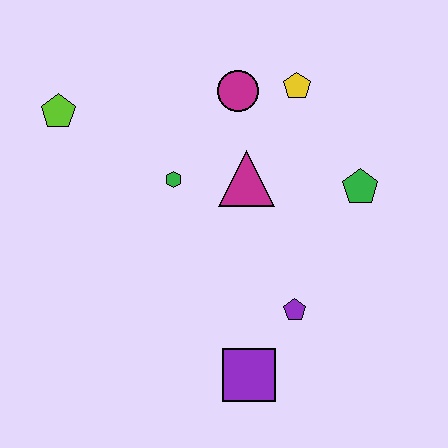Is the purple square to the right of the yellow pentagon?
No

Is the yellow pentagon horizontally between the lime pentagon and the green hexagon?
No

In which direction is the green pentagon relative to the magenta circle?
The green pentagon is to the right of the magenta circle.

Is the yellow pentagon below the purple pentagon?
No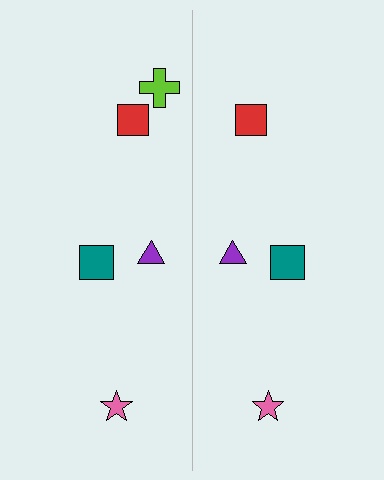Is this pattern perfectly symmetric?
No, the pattern is not perfectly symmetric. A lime cross is missing from the right side.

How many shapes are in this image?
There are 9 shapes in this image.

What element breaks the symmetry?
A lime cross is missing from the right side.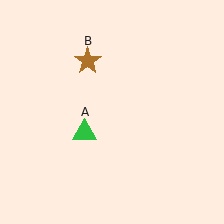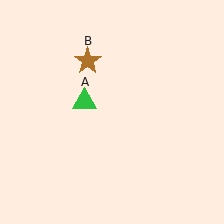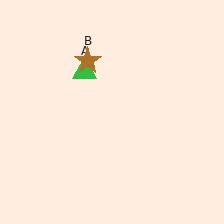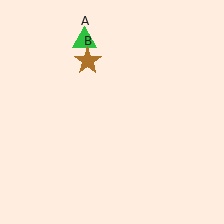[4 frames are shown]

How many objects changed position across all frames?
1 object changed position: green triangle (object A).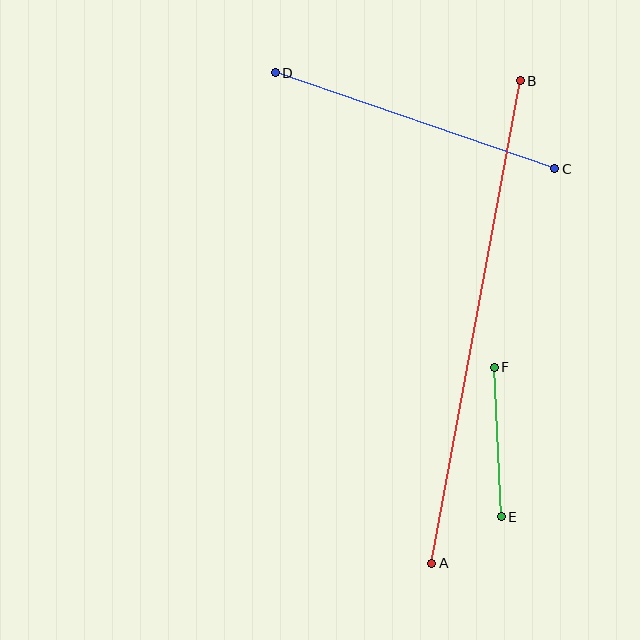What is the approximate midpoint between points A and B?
The midpoint is at approximately (476, 322) pixels.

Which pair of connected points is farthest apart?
Points A and B are farthest apart.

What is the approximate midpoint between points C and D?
The midpoint is at approximately (415, 121) pixels.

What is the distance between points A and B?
The distance is approximately 490 pixels.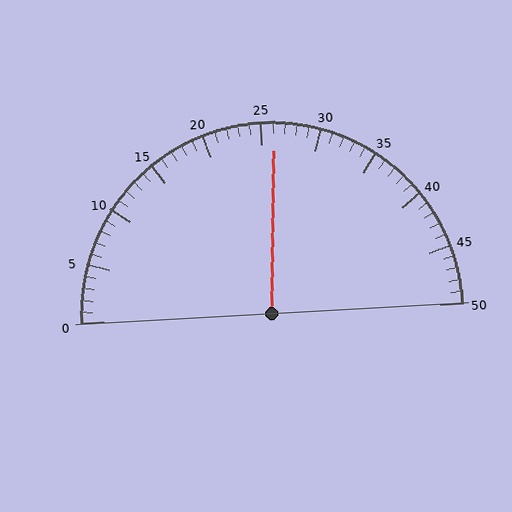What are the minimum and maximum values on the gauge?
The gauge ranges from 0 to 50.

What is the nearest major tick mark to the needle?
The nearest major tick mark is 25.